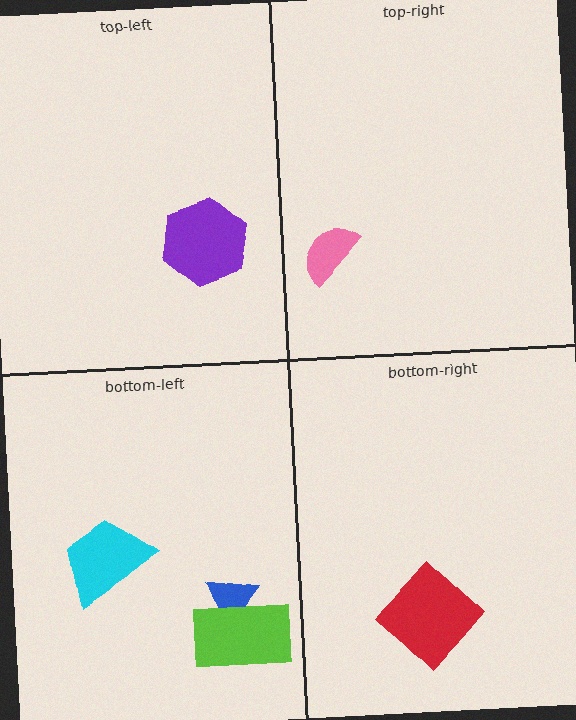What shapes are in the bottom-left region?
The cyan trapezoid, the blue triangle, the lime rectangle.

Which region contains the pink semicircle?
The top-right region.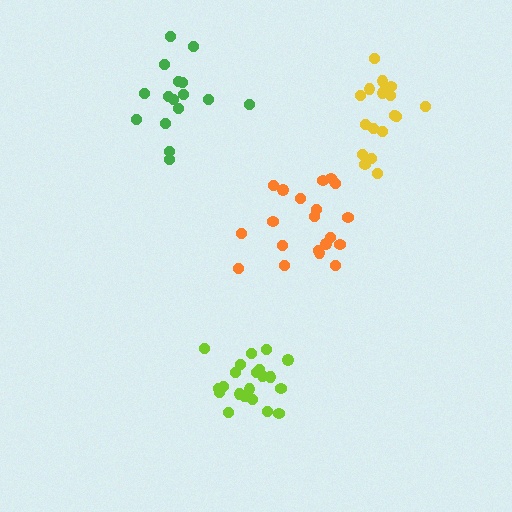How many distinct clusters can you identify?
There are 4 distinct clusters.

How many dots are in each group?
Group 1: 17 dots, Group 2: 21 dots, Group 3: 20 dots, Group 4: 16 dots (74 total).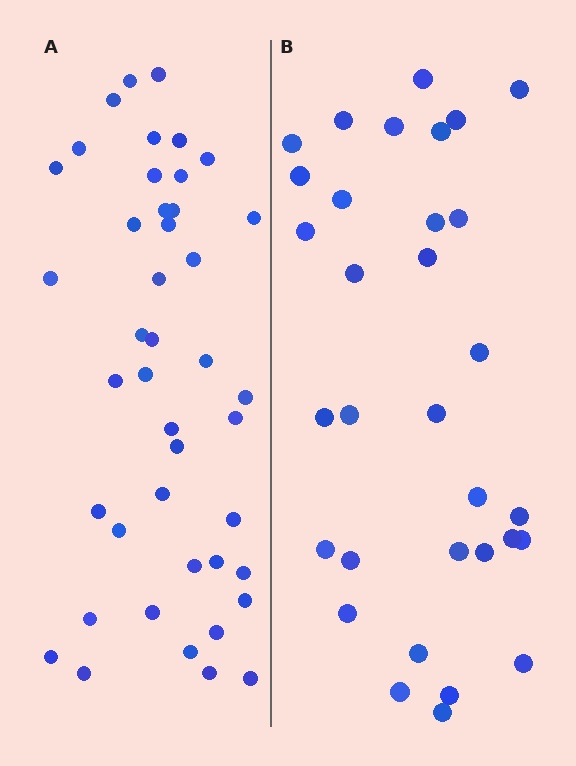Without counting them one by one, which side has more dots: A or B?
Region A (the left region) has more dots.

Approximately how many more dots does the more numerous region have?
Region A has roughly 12 or so more dots than region B.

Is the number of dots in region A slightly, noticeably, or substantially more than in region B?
Region A has noticeably more, but not dramatically so. The ratio is roughly 1.3 to 1.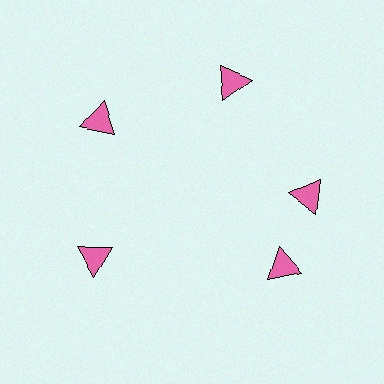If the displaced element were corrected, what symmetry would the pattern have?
It would have 5-fold rotational symmetry — the pattern would map onto itself every 72 degrees.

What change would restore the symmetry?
The symmetry would be restored by rotating it back into even spacing with its neighbors so that all 5 triangles sit at equal angles and equal distance from the center.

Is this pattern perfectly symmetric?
No. The 5 pink triangles are arranged in a ring, but one element near the 5 o'clock position is rotated out of alignment along the ring, breaking the 5-fold rotational symmetry.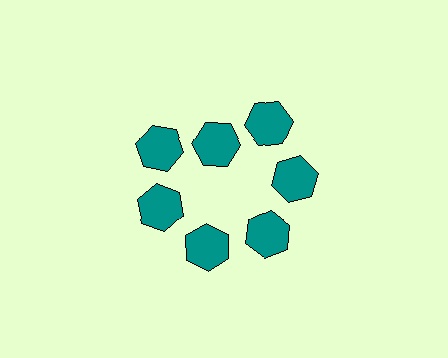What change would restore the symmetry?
The symmetry would be restored by moving it outward, back onto the ring so that all 7 hexagons sit at equal angles and equal distance from the center.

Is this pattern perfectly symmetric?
No. The 7 teal hexagons are arranged in a ring, but one element near the 12 o'clock position is pulled inward toward the center, breaking the 7-fold rotational symmetry.